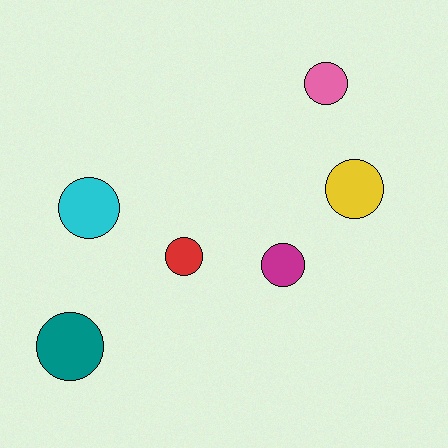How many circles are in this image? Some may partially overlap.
There are 6 circles.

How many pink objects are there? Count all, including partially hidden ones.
There is 1 pink object.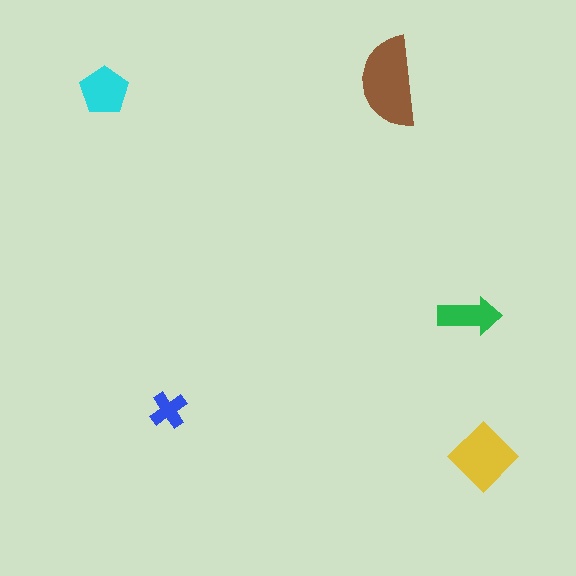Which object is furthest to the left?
The cyan pentagon is leftmost.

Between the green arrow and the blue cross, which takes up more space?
The green arrow.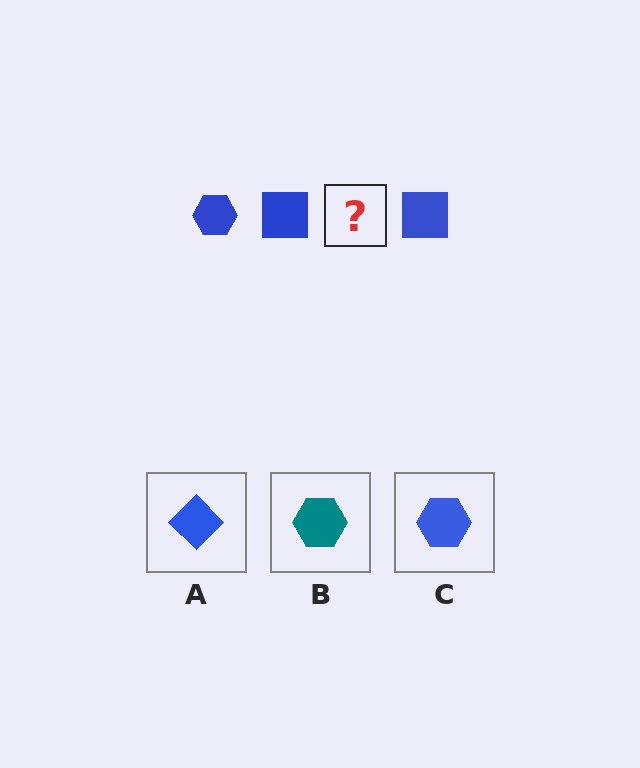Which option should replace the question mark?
Option C.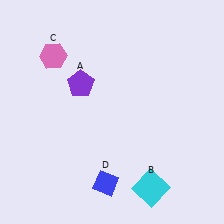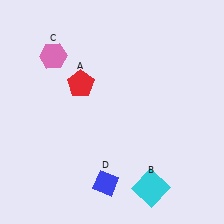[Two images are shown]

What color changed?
The pentagon (A) changed from purple in Image 1 to red in Image 2.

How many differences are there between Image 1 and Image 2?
There is 1 difference between the two images.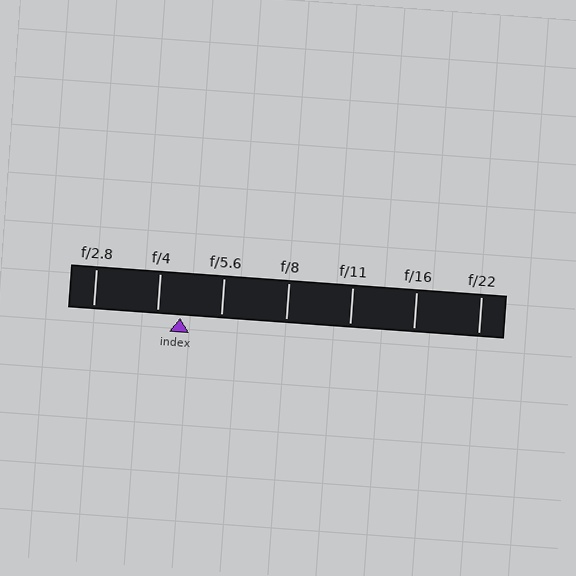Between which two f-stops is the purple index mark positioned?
The index mark is between f/4 and f/5.6.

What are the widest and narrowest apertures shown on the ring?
The widest aperture shown is f/2.8 and the narrowest is f/22.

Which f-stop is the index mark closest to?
The index mark is closest to f/4.